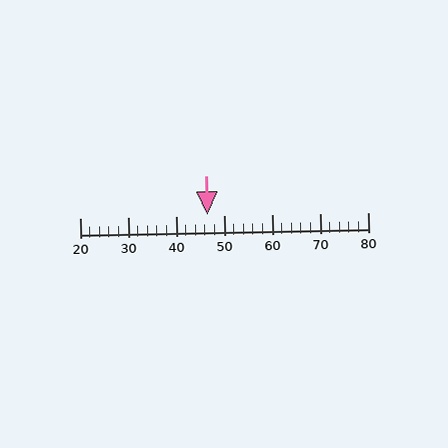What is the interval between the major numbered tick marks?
The major tick marks are spaced 10 units apart.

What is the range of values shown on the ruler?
The ruler shows values from 20 to 80.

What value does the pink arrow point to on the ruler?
The pink arrow points to approximately 46.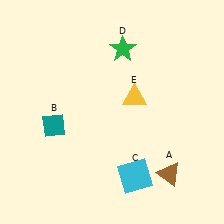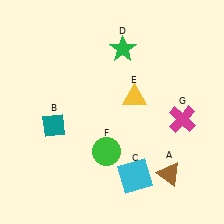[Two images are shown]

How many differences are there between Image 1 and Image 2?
There are 2 differences between the two images.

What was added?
A green circle (F), a magenta cross (G) were added in Image 2.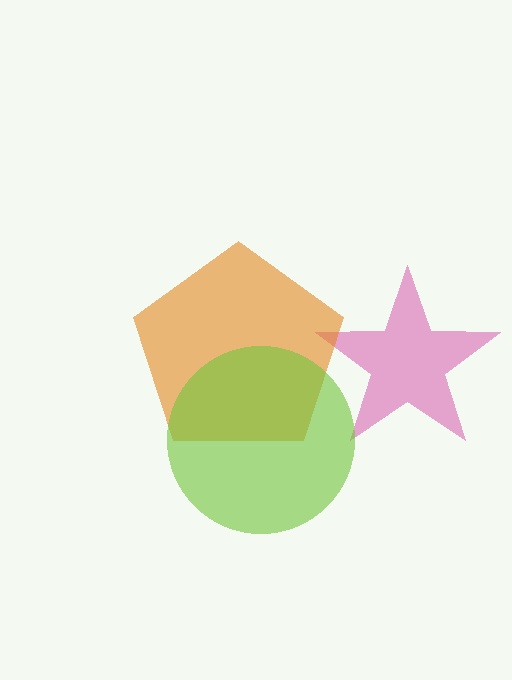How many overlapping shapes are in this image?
There are 3 overlapping shapes in the image.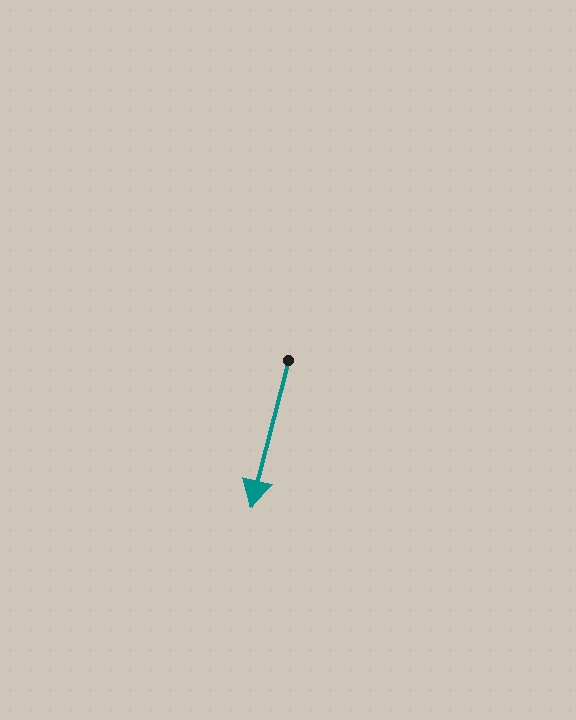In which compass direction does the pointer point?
South.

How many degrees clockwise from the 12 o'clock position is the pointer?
Approximately 194 degrees.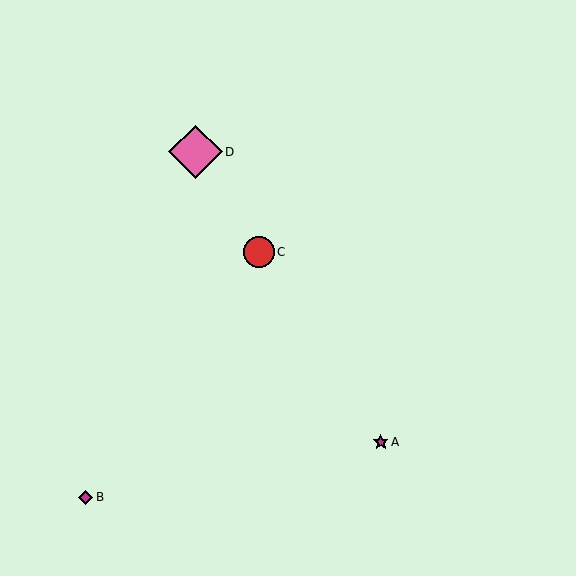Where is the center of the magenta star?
The center of the magenta star is at (381, 442).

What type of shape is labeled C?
Shape C is a red circle.